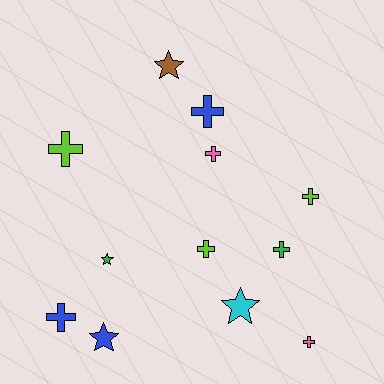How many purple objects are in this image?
There are no purple objects.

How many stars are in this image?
There are 4 stars.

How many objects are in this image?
There are 12 objects.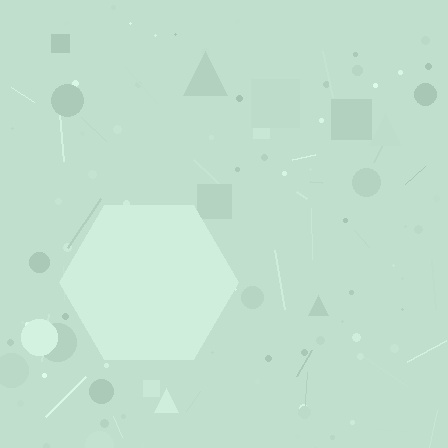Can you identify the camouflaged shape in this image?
The camouflaged shape is a hexagon.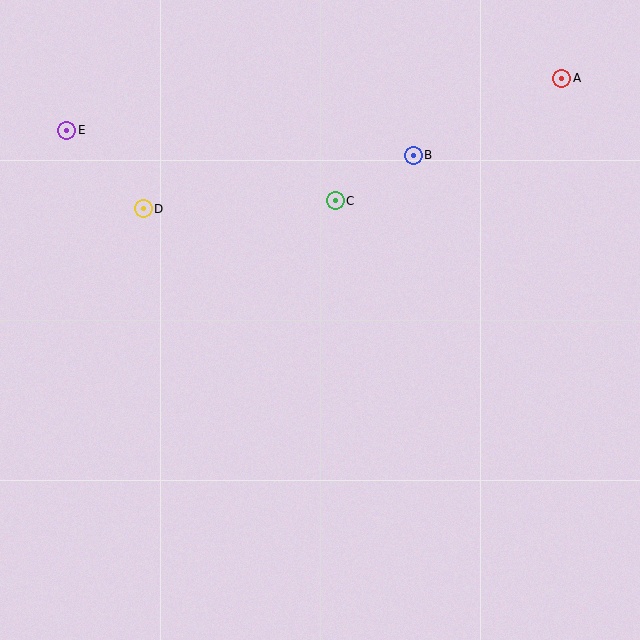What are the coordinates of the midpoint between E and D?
The midpoint between E and D is at (105, 170).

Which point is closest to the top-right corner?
Point A is closest to the top-right corner.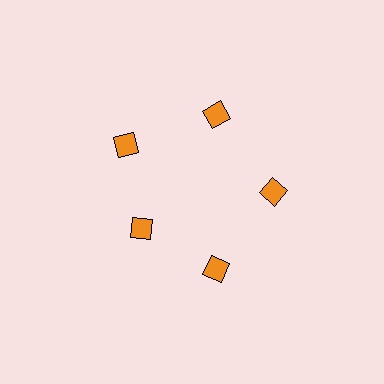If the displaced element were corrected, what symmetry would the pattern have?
It would have 5-fold rotational symmetry — the pattern would map onto itself every 72 degrees.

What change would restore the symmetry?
The symmetry would be restored by moving it outward, back onto the ring so that all 5 squares sit at equal angles and equal distance from the center.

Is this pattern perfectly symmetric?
No. The 5 orange squares are arranged in a ring, but one element near the 8 o'clock position is pulled inward toward the center, breaking the 5-fold rotational symmetry.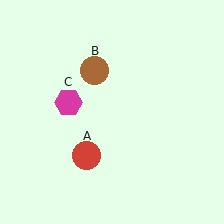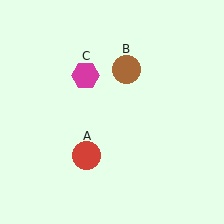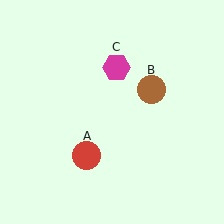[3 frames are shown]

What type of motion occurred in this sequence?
The brown circle (object B), magenta hexagon (object C) rotated clockwise around the center of the scene.